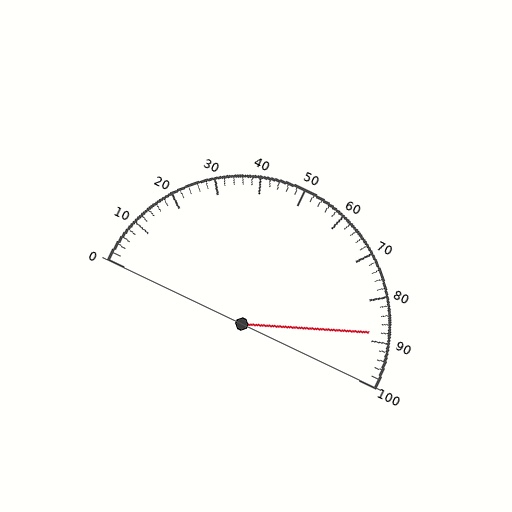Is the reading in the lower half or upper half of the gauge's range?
The reading is in the upper half of the range (0 to 100).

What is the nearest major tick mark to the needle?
The nearest major tick mark is 90.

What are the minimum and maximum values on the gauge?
The gauge ranges from 0 to 100.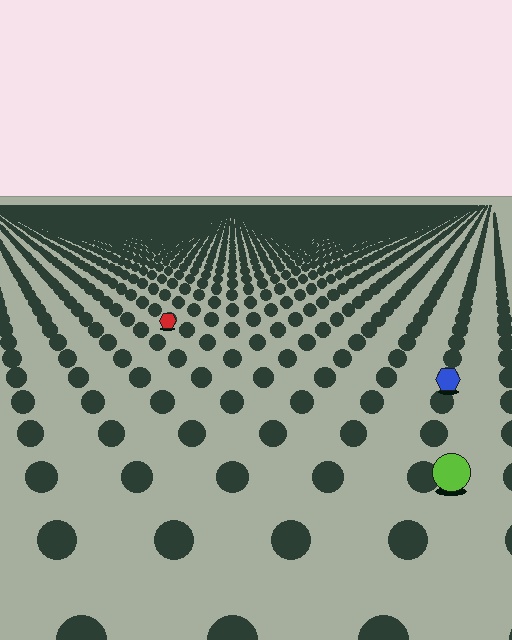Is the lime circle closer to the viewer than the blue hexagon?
Yes. The lime circle is closer — you can tell from the texture gradient: the ground texture is coarser near it.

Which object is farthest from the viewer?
The red hexagon is farthest from the viewer. It appears smaller and the ground texture around it is denser.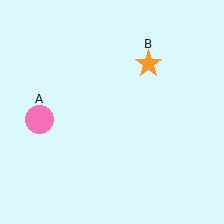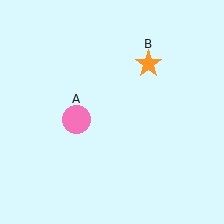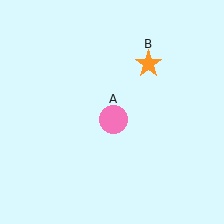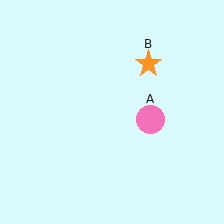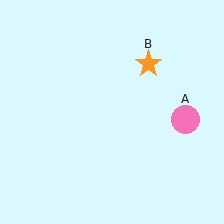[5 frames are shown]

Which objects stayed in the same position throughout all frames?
Orange star (object B) remained stationary.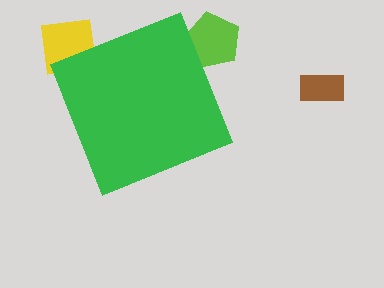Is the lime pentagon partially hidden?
Yes, the lime pentagon is partially hidden behind the green diamond.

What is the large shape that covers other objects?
A green diamond.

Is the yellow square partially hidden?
Yes, the yellow square is partially hidden behind the green diamond.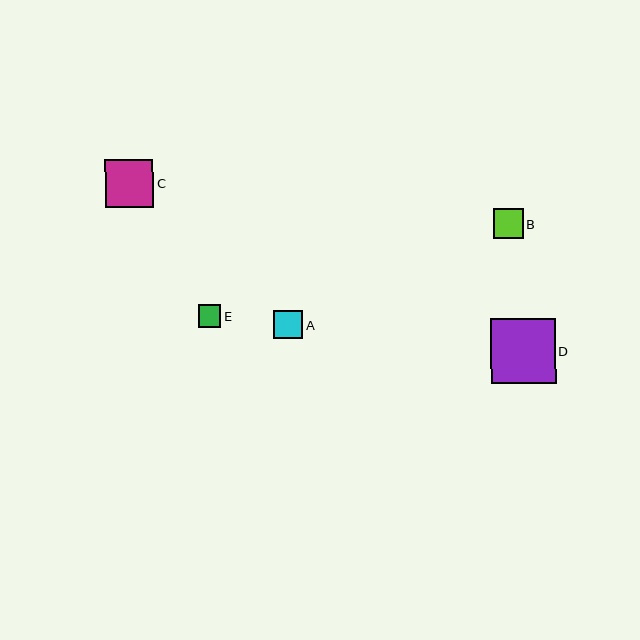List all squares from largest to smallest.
From largest to smallest: D, C, B, A, E.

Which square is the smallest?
Square E is the smallest with a size of approximately 22 pixels.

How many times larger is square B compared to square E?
Square B is approximately 1.3 times the size of square E.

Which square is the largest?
Square D is the largest with a size of approximately 65 pixels.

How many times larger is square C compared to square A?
Square C is approximately 1.7 times the size of square A.